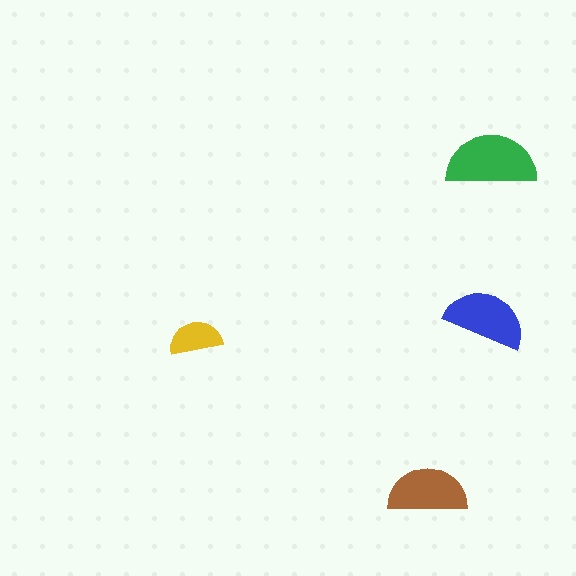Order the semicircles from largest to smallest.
the green one, the blue one, the brown one, the yellow one.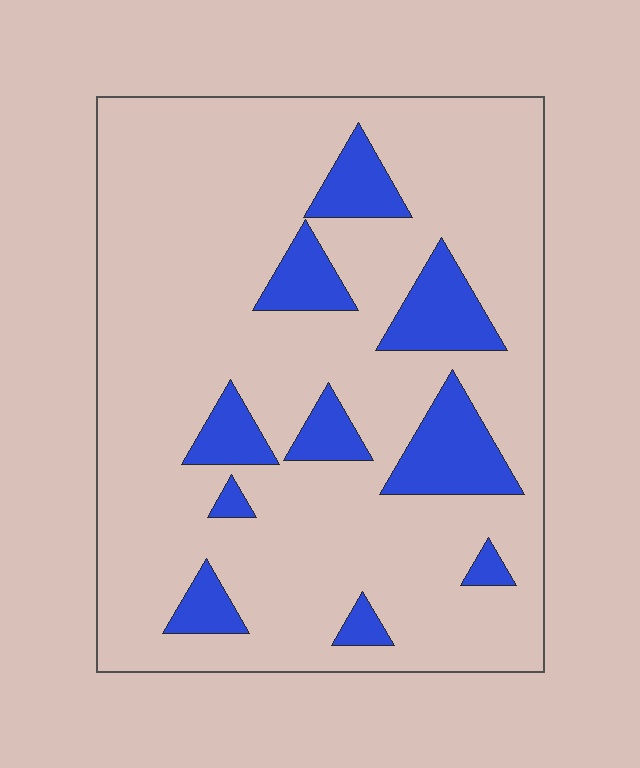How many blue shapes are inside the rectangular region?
10.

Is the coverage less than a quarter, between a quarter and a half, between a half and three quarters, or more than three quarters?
Less than a quarter.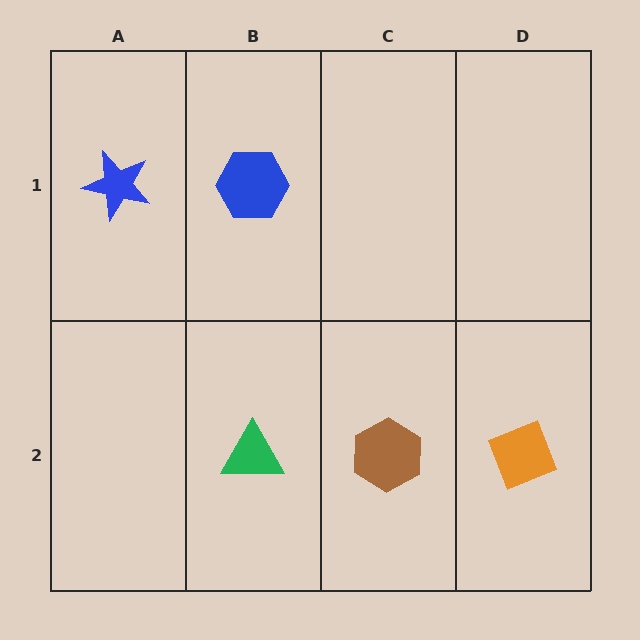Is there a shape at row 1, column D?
No, that cell is empty.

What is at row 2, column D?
An orange diamond.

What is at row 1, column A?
A blue star.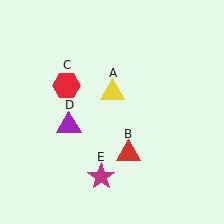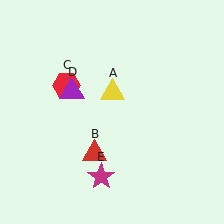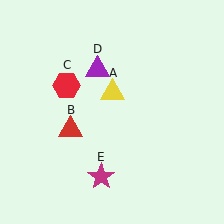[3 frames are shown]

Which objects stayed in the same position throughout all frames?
Yellow triangle (object A) and red hexagon (object C) and magenta star (object E) remained stationary.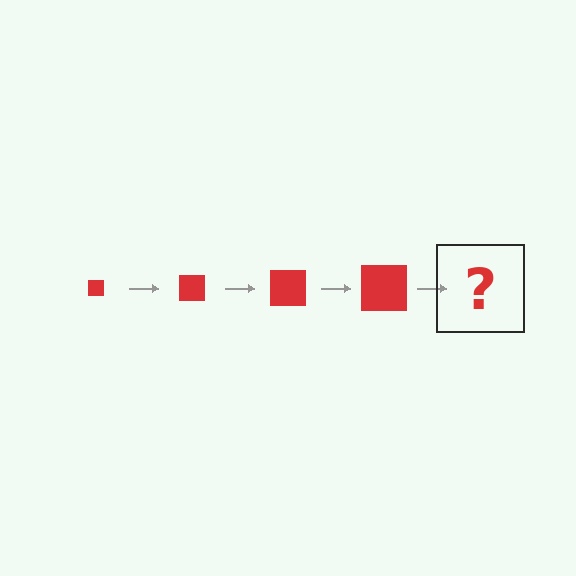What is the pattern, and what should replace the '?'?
The pattern is that the square gets progressively larger each step. The '?' should be a red square, larger than the previous one.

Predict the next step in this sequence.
The next step is a red square, larger than the previous one.